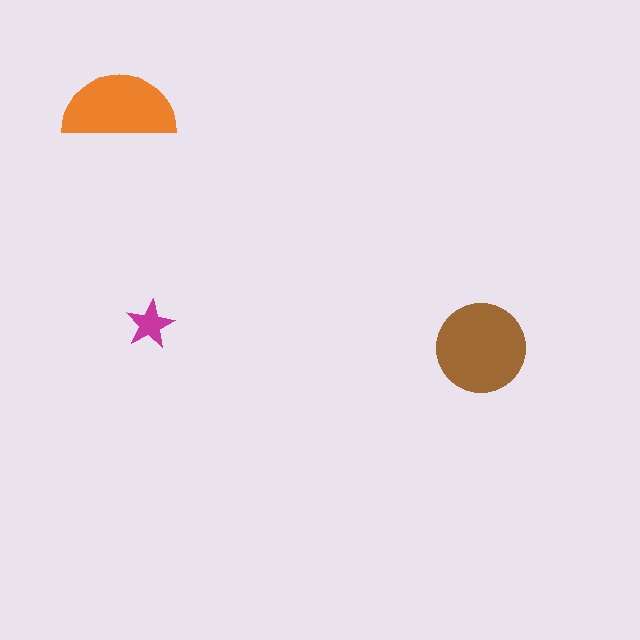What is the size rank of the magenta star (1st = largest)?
3rd.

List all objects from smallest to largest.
The magenta star, the orange semicircle, the brown circle.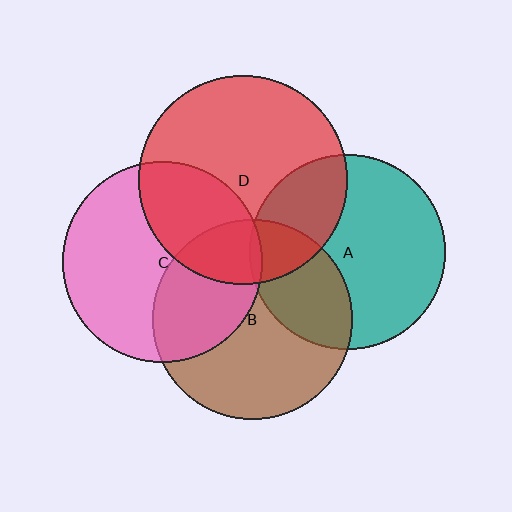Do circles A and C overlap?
Yes.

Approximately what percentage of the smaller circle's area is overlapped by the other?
Approximately 5%.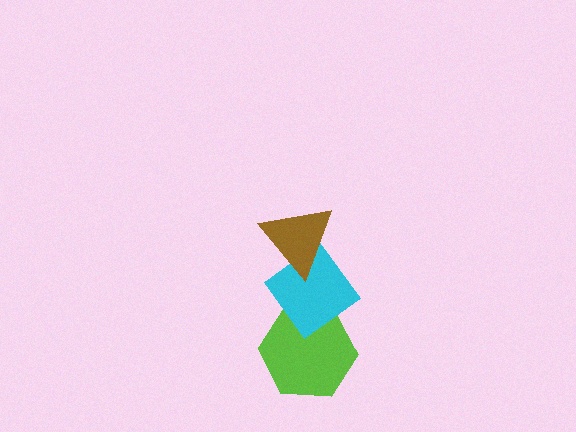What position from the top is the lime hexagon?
The lime hexagon is 3rd from the top.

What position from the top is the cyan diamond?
The cyan diamond is 2nd from the top.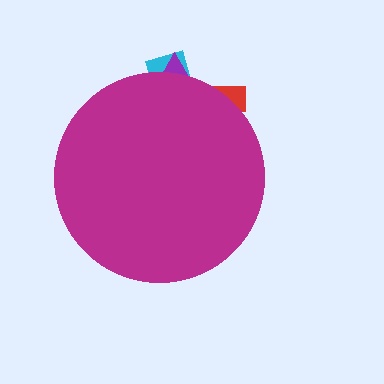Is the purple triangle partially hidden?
Yes, the purple triangle is partially hidden behind the magenta circle.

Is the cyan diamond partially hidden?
Yes, the cyan diamond is partially hidden behind the magenta circle.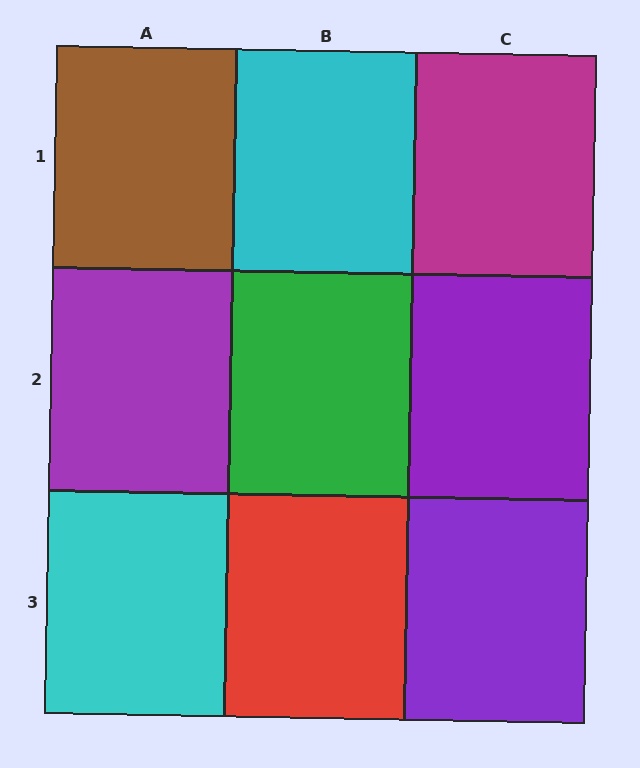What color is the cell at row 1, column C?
Magenta.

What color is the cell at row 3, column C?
Purple.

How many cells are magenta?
1 cell is magenta.